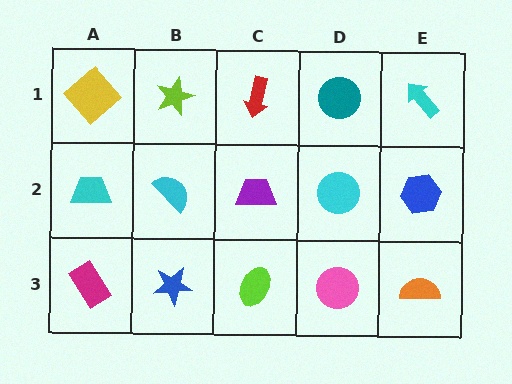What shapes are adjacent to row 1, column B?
A cyan semicircle (row 2, column B), a yellow diamond (row 1, column A), a red arrow (row 1, column C).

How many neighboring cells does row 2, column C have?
4.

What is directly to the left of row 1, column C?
A lime star.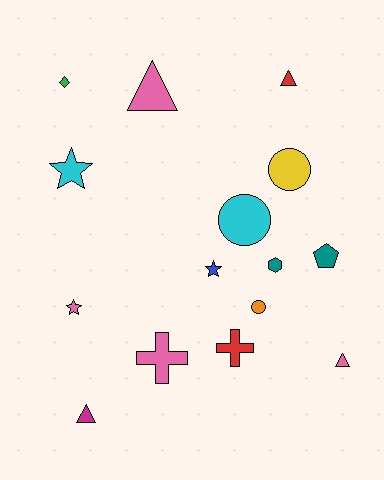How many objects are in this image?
There are 15 objects.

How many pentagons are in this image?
There is 1 pentagon.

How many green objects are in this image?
There is 1 green object.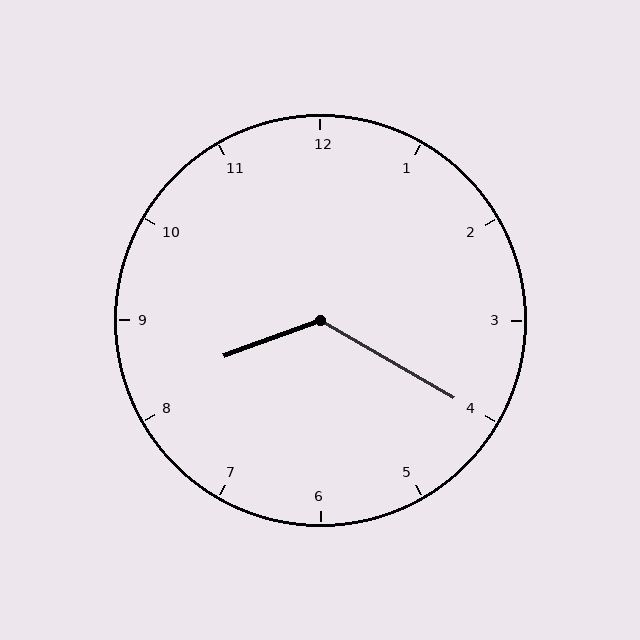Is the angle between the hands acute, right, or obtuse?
It is obtuse.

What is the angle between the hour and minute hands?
Approximately 130 degrees.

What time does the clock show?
8:20.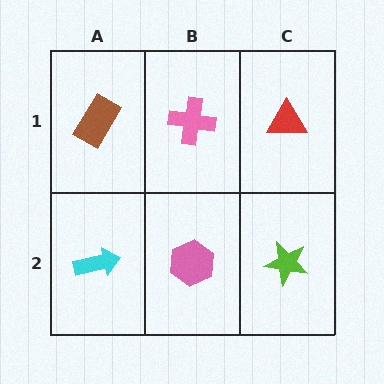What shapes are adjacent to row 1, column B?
A pink hexagon (row 2, column B), a brown rectangle (row 1, column A), a red triangle (row 1, column C).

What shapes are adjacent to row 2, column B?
A pink cross (row 1, column B), a cyan arrow (row 2, column A), a lime star (row 2, column C).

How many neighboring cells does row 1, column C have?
2.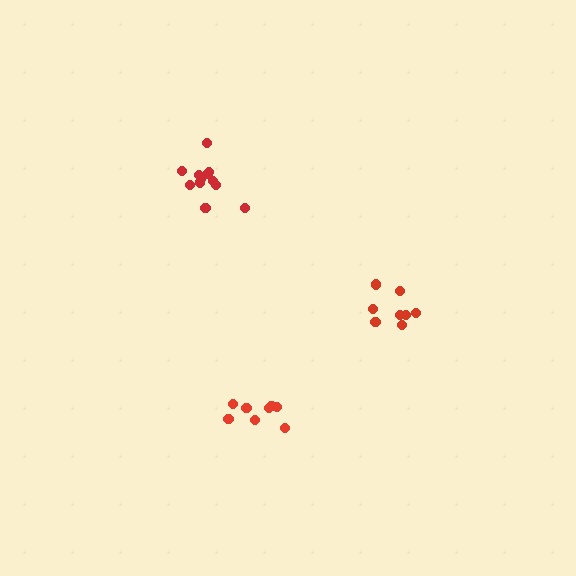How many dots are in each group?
Group 1: 8 dots, Group 2: 8 dots, Group 3: 12 dots (28 total).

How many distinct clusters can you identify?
There are 3 distinct clusters.